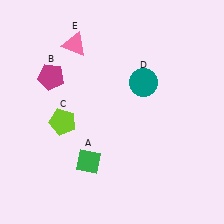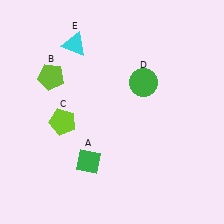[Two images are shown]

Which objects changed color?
B changed from magenta to lime. D changed from teal to green. E changed from pink to cyan.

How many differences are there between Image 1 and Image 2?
There are 3 differences between the two images.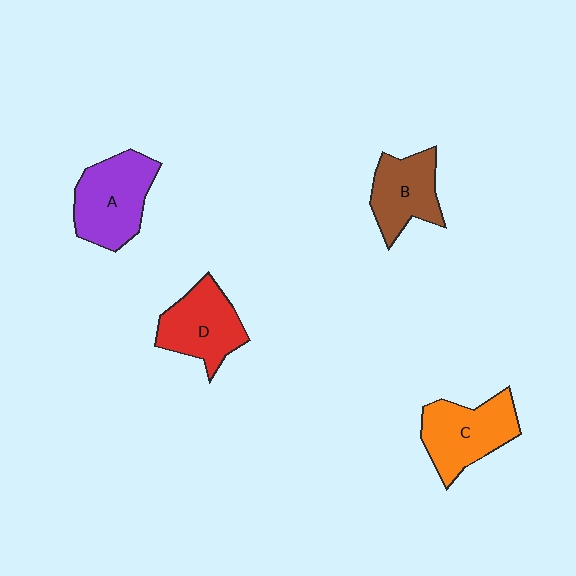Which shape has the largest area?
Shape A (purple).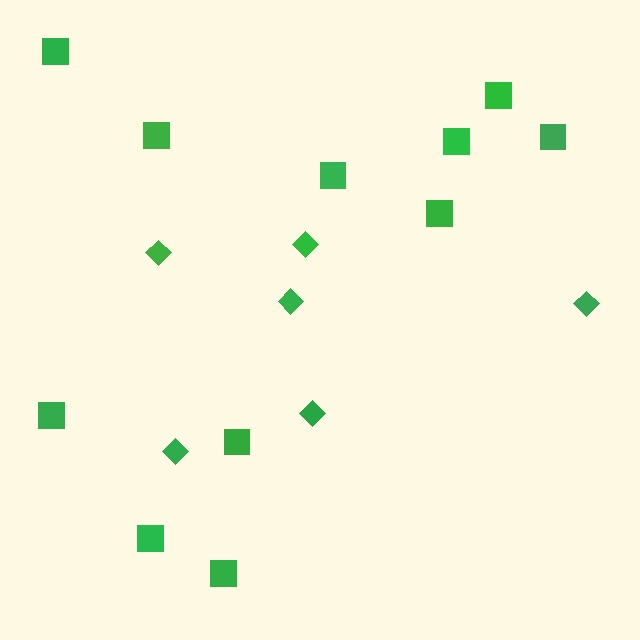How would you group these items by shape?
There are 2 groups: one group of diamonds (6) and one group of squares (11).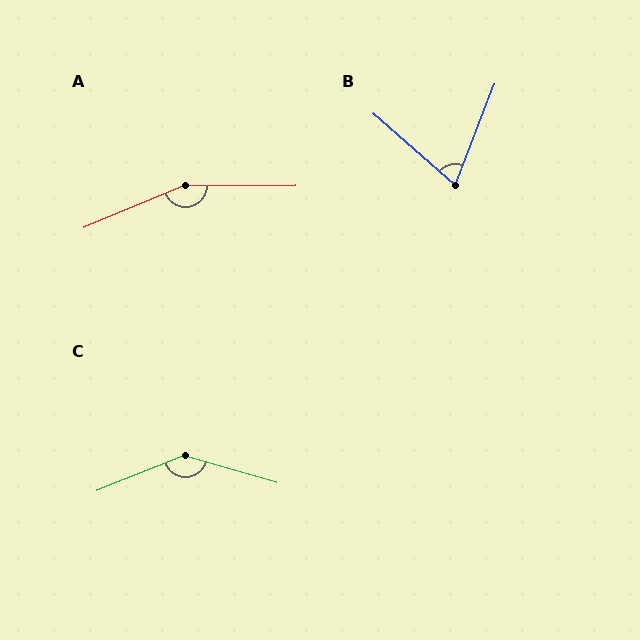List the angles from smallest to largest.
B (70°), C (142°), A (158°).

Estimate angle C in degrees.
Approximately 142 degrees.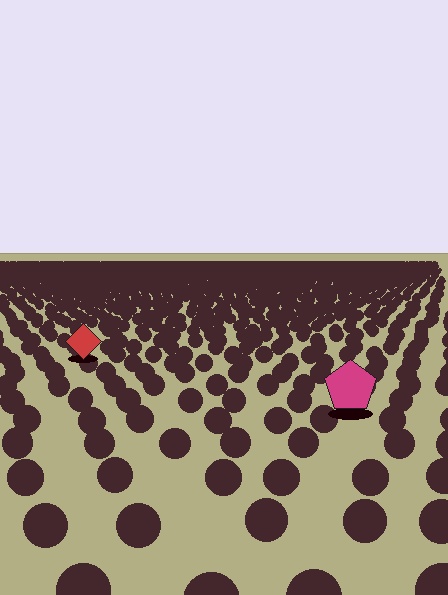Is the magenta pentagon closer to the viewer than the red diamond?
Yes. The magenta pentagon is closer — you can tell from the texture gradient: the ground texture is coarser near it.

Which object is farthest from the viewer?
The red diamond is farthest from the viewer. It appears smaller and the ground texture around it is denser.